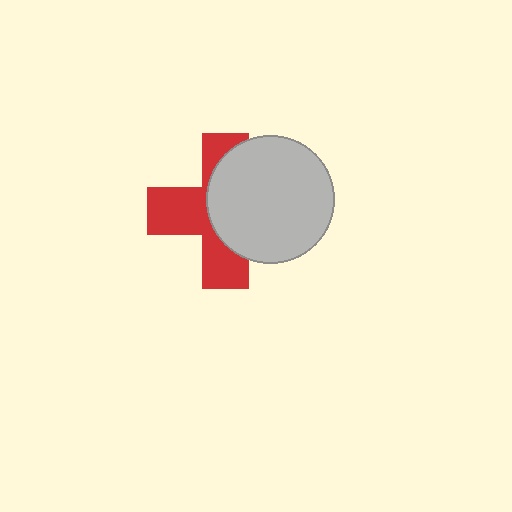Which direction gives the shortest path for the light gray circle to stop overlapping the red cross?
Moving right gives the shortest separation.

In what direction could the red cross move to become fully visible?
The red cross could move left. That would shift it out from behind the light gray circle entirely.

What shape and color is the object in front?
The object in front is a light gray circle.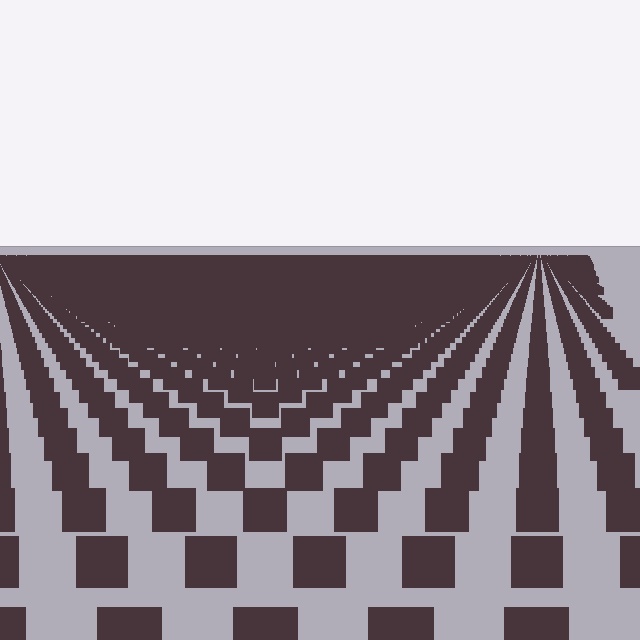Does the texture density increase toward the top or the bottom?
Density increases toward the top.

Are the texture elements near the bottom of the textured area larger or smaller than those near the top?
Larger. Near the bottom, elements are closer to the viewer and appear at a bigger on-screen size.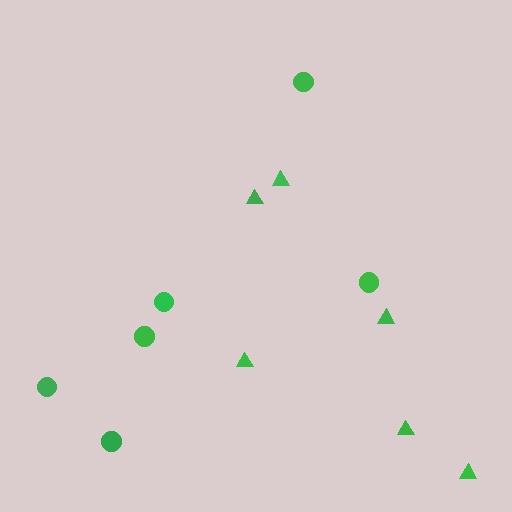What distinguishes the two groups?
There are 2 groups: one group of triangles (6) and one group of circles (6).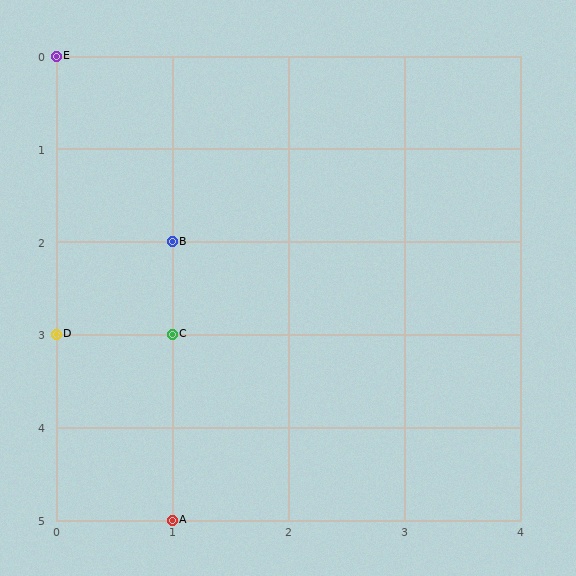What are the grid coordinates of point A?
Point A is at grid coordinates (1, 5).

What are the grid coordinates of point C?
Point C is at grid coordinates (1, 3).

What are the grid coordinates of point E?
Point E is at grid coordinates (0, 0).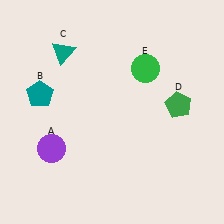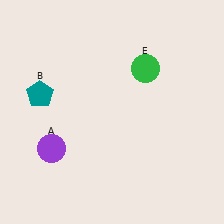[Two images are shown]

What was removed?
The green pentagon (D), the teal triangle (C) were removed in Image 2.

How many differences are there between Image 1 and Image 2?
There are 2 differences between the two images.